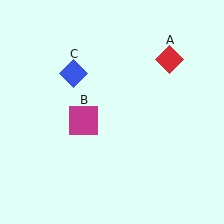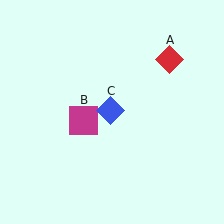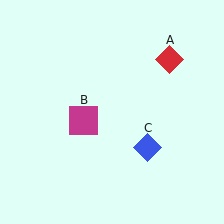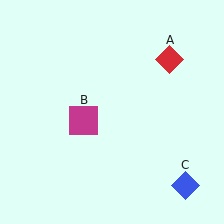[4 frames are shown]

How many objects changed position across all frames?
1 object changed position: blue diamond (object C).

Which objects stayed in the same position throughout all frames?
Red diamond (object A) and magenta square (object B) remained stationary.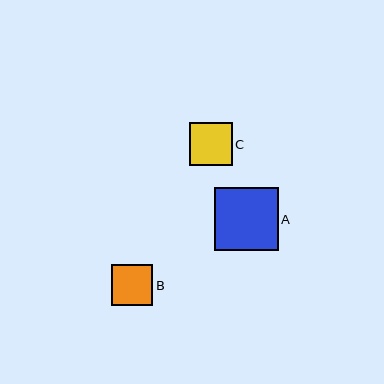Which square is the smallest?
Square B is the smallest with a size of approximately 41 pixels.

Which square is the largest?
Square A is the largest with a size of approximately 64 pixels.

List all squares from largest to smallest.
From largest to smallest: A, C, B.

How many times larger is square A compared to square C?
Square A is approximately 1.5 times the size of square C.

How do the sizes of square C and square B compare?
Square C and square B are approximately the same size.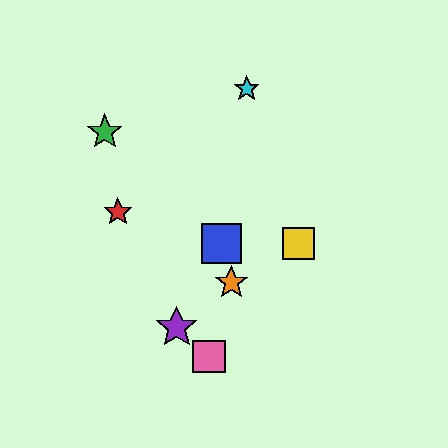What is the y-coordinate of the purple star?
The purple star is at y≈328.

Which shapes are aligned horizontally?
The blue square, the yellow square are aligned horizontally.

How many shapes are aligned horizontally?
2 shapes (the blue square, the yellow square) are aligned horizontally.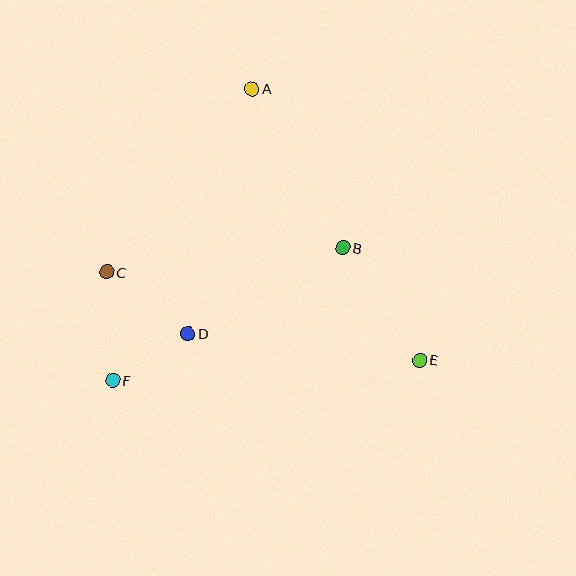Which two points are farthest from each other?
Points C and E are farthest from each other.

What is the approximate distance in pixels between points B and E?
The distance between B and E is approximately 136 pixels.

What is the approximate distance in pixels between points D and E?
The distance between D and E is approximately 233 pixels.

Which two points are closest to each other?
Points D and F are closest to each other.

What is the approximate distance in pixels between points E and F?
The distance between E and F is approximately 307 pixels.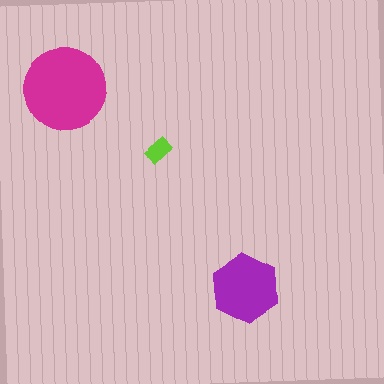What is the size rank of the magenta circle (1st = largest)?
1st.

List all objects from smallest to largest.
The lime rectangle, the purple hexagon, the magenta circle.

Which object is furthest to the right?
The purple hexagon is rightmost.